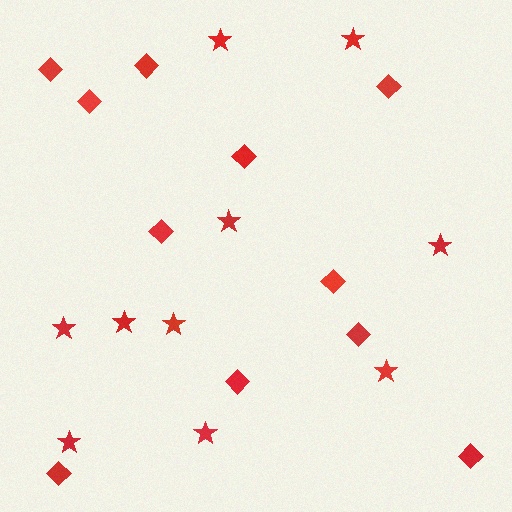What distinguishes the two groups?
There are 2 groups: one group of diamonds (11) and one group of stars (10).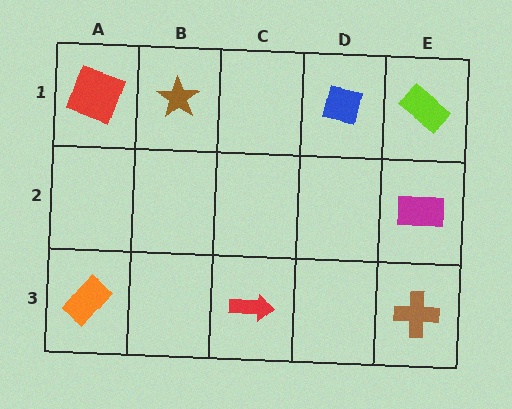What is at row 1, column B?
A brown star.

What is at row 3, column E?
A brown cross.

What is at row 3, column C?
A red arrow.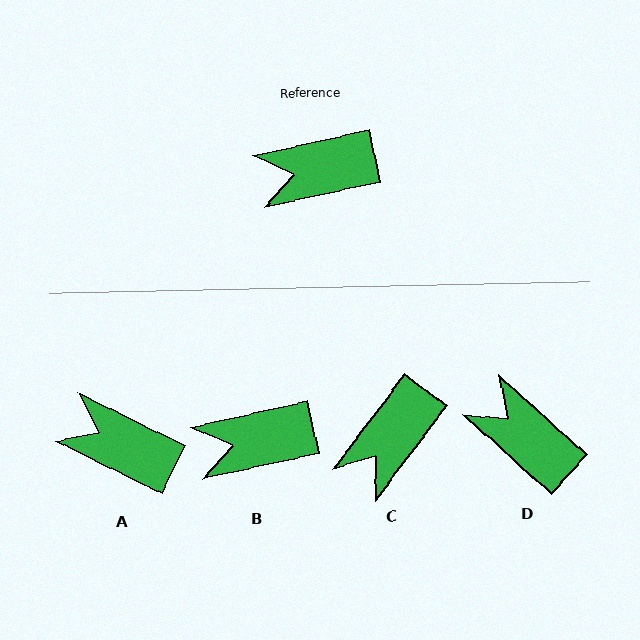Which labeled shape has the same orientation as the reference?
B.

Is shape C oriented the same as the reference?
No, it is off by about 41 degrees.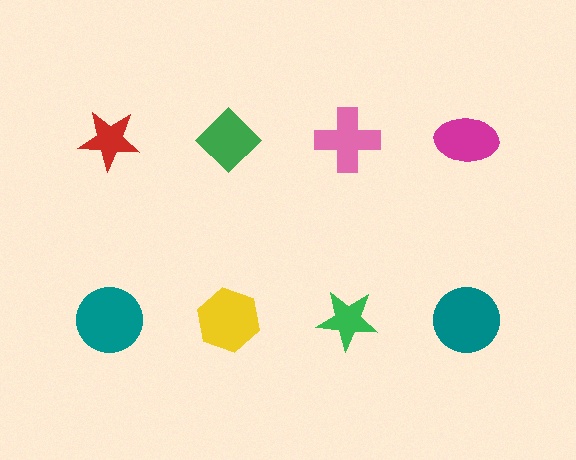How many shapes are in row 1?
4 shapes.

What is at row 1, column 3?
A pink cross.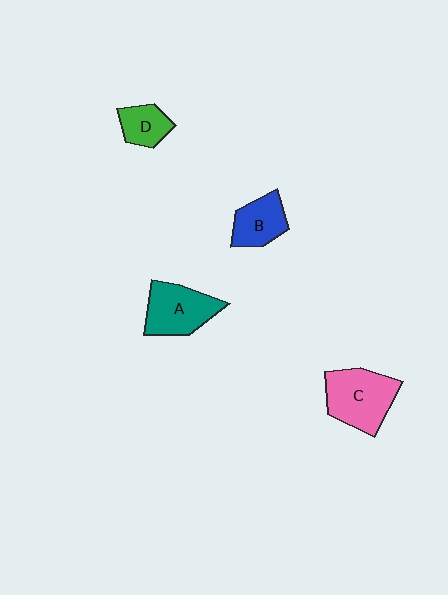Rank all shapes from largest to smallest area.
From largest to smallest: C (pink), A (teal), B (blue), D (green).